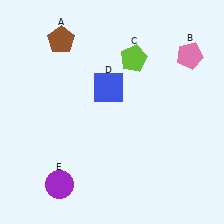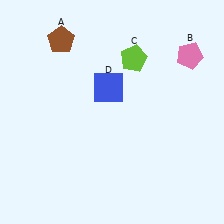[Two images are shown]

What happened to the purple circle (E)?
The purple circle (E) was removed in Image 2. It was in the bottom-left area of Image 1.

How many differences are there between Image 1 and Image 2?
There is 1 difference between the two images.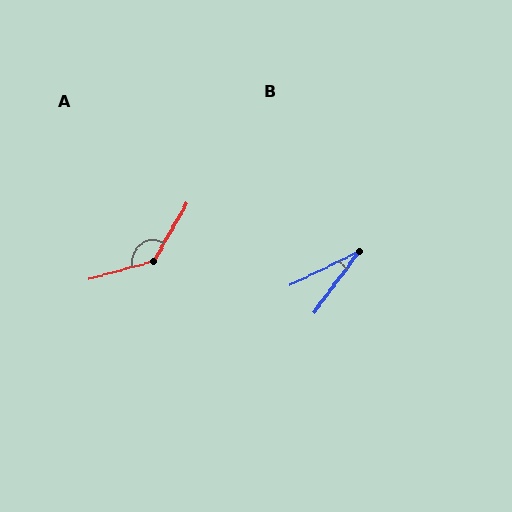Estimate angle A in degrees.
Approximately 135 degrees.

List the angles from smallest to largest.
B (27°), A (135°).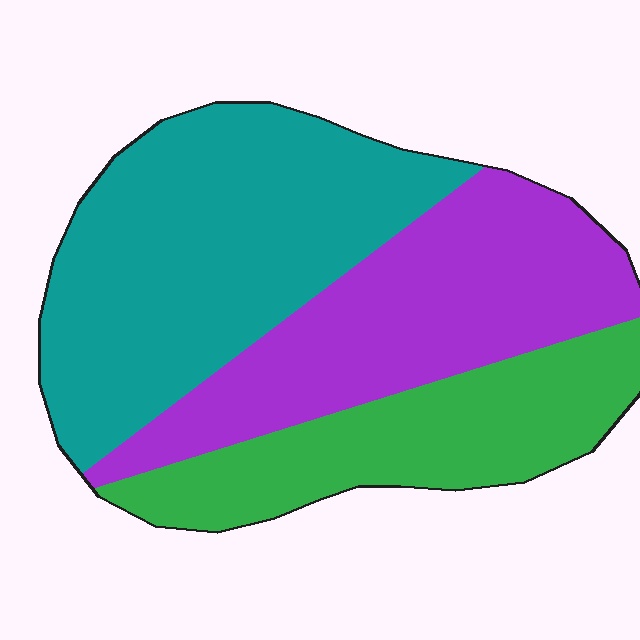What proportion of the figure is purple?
Purple covers around 35% of the figure.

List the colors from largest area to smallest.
From largest to smallest: teal, purple, green.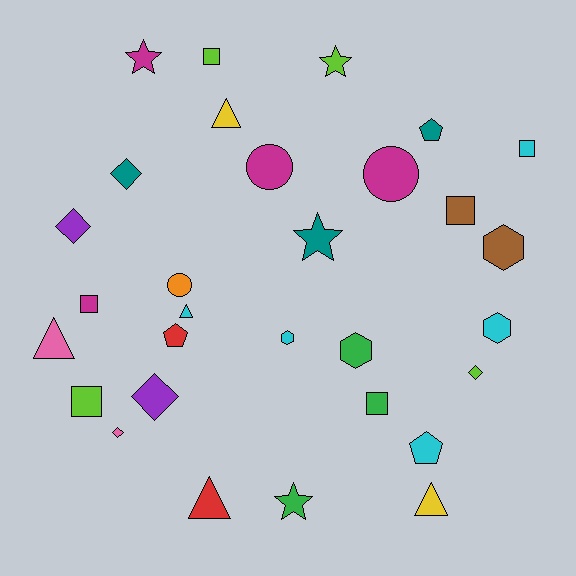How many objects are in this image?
There are 30 objects.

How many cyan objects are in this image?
There are 5 cyan objects.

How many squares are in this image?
There are 6 squares.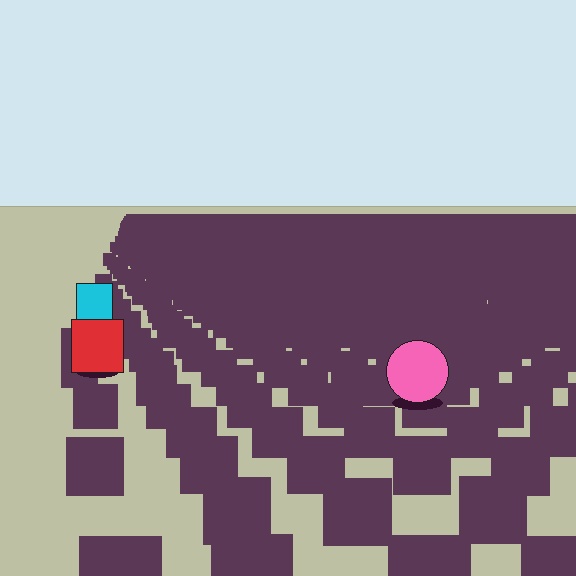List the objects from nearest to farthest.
From nearest to farthest: the pink circle, the red square, the cyan square.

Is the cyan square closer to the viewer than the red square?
No. The red square is closer — you can tell from the texture gradient: the ground texture is coarser near it.